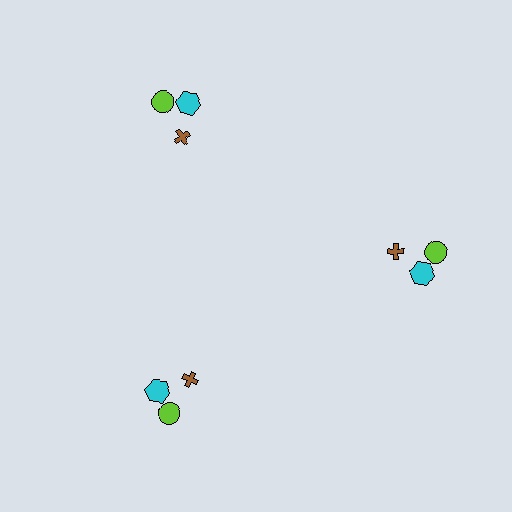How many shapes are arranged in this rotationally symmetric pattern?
There are 9 shapes, arranged in 3 groups of 3.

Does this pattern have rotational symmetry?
Yes, this pattern has 3-fold rotational symmetry. It looks the same after rotating 120 degrees around the center.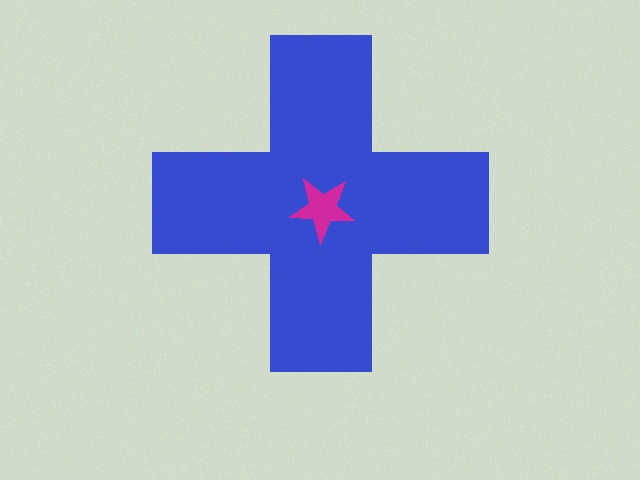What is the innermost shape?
The magenta star.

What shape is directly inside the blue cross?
The magenta star.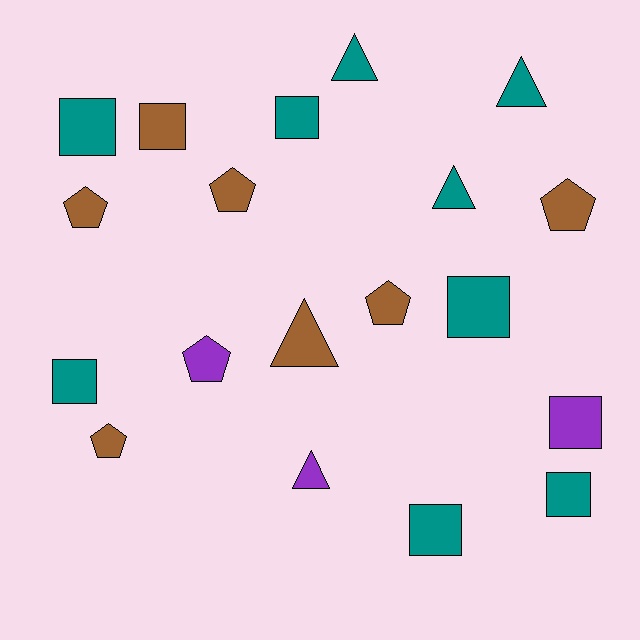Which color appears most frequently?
Teal, with 9 objects.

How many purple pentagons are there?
There is 1 purple pentagon.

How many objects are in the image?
There are 19 objects.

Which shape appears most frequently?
Square, with 8 objects.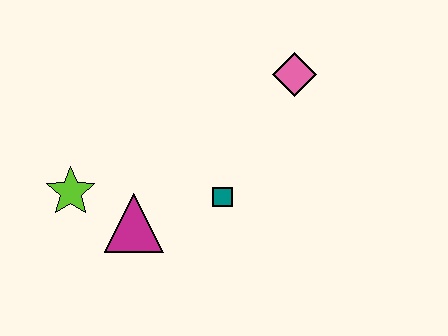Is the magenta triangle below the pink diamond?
Yes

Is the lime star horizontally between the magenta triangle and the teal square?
No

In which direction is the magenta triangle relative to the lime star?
The magenta triangle is to the right of the lime star.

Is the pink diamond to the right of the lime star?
Yes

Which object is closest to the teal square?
The magenta triangle is closest to the teal square.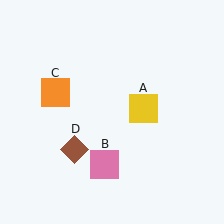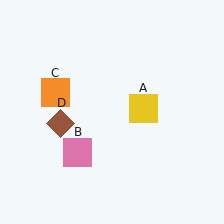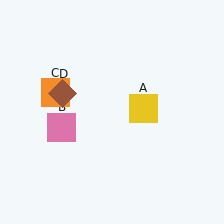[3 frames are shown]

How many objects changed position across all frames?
2 objects changed position: pink square (object B), brown diamond (object D).